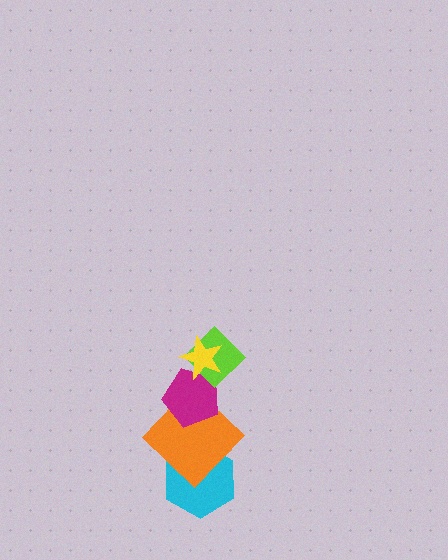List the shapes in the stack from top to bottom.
From top to bottom: the yellow star, the lime diamond, the magenta pentagon, the orange diamond, the cyan hexagon.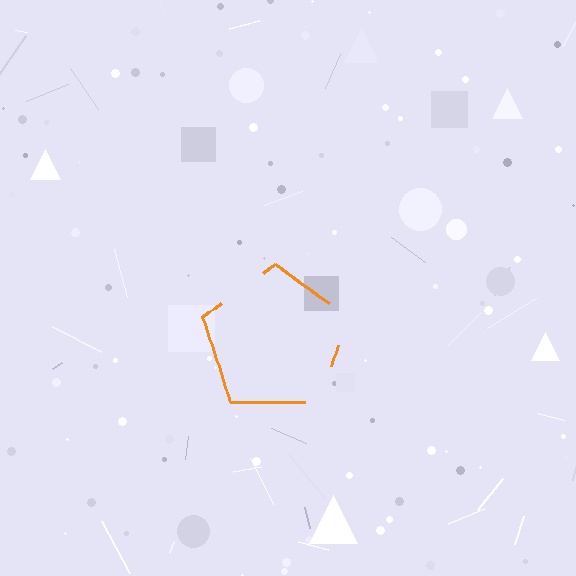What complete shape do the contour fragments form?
The contour fragments form a pentagon.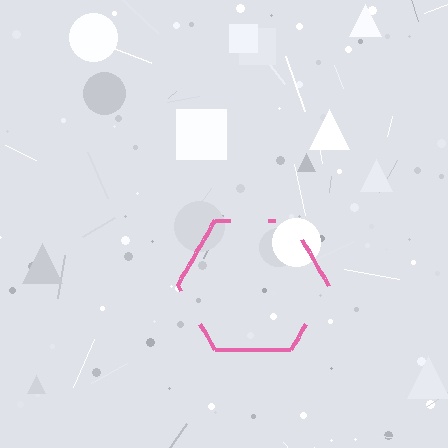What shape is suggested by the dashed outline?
The dashed outline suggests a hexagon.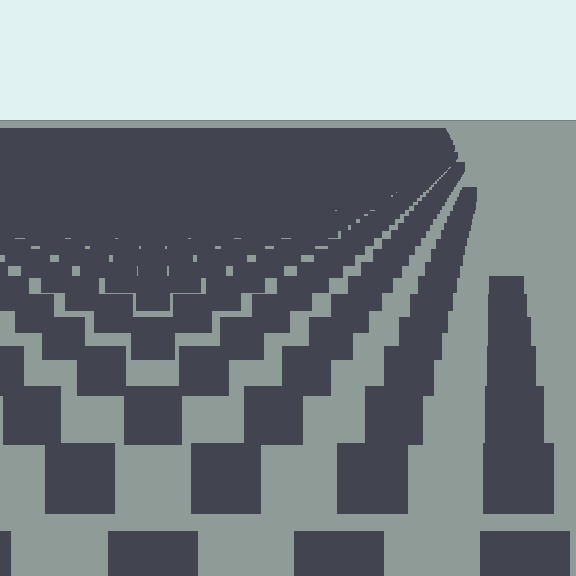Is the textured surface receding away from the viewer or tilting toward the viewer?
The surface is receding away from the viewer. Texture elements get smaller and denser toward the top.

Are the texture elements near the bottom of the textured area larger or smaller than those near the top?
Larger. Near the bottom, elements are closer to the viewer and appear at a bigger on-screen size.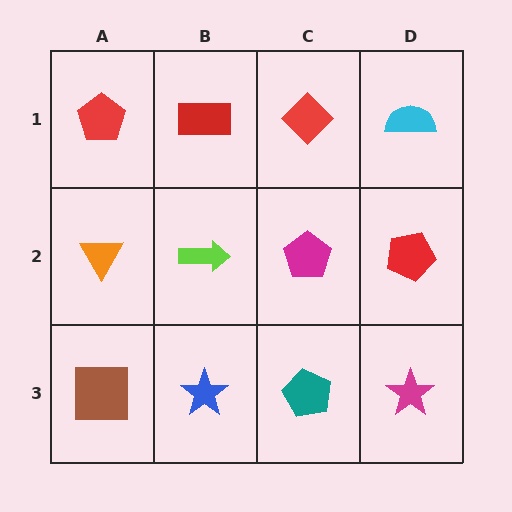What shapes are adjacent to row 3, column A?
An orange triangle (row 2, column A), a blue star (row 3, column B).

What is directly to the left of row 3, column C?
A blue star.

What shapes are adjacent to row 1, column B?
A lime arrow (row 2, column B), a red pentagon (row 1, column A), a red diamond (row 1, column C).